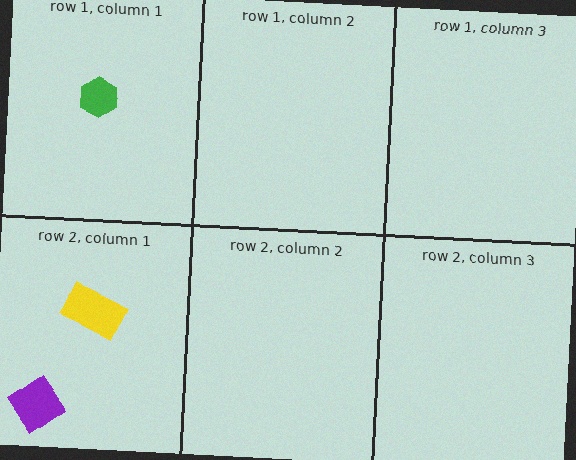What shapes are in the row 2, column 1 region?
The yellow rectangle, the purple diamond.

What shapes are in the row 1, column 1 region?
The green hexagon.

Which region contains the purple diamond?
The row 2, column 1 region.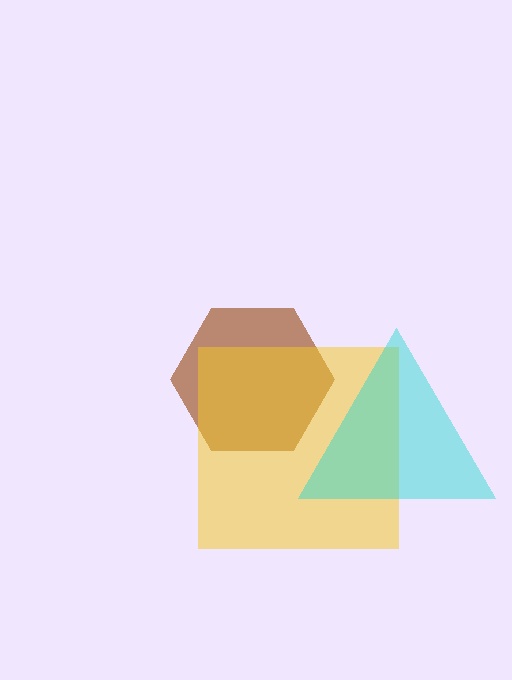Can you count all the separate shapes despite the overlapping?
Yes, there are 3 separate shapes.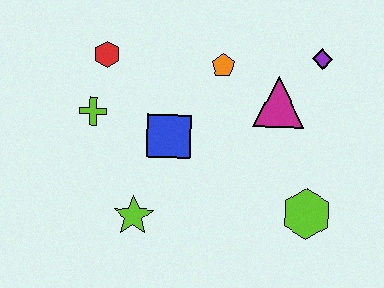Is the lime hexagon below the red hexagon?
Yes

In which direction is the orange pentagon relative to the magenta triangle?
The orange pentagon is to the left of the magenta triangle.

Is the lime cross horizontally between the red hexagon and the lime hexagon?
No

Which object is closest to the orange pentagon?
The magenta triangle is closest to the orange pentagon.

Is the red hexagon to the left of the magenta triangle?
Yes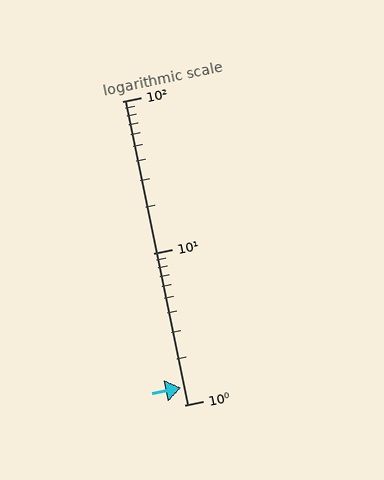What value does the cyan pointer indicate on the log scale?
The pointer indicates approximately 1.3.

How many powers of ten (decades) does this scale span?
The scale spans 2 decades, from 1 to 100.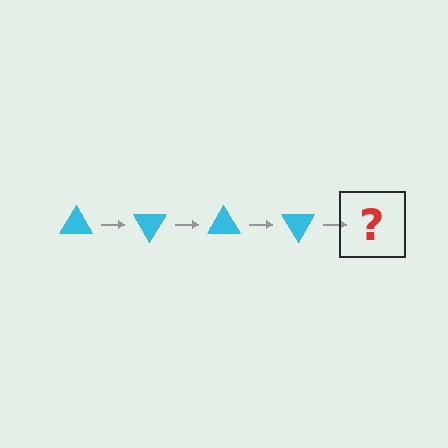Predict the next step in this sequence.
The next step is a cyan triangle rotated 240 degrees.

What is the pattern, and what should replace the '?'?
The pattern is that the triangle rotates 60 degrees each step. The '?' should be a cyan triangle rotated 240 degrees.